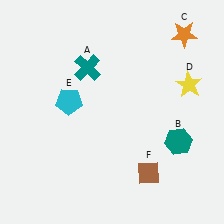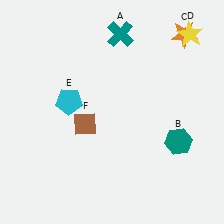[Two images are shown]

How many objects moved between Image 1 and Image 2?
3 objects moved between the two images.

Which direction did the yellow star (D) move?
The yellow star (D) moved up.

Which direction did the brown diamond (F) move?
The brown diamond (F) moved left.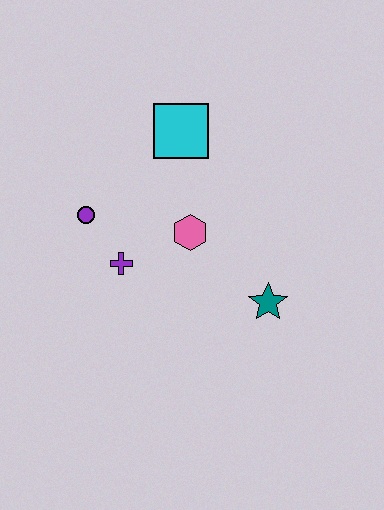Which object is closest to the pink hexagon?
The purple cross is closest to the pink hexagon.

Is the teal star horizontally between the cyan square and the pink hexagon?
No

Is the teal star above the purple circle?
No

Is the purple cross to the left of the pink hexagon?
Yes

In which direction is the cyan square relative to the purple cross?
The cyan square is above the purple cross.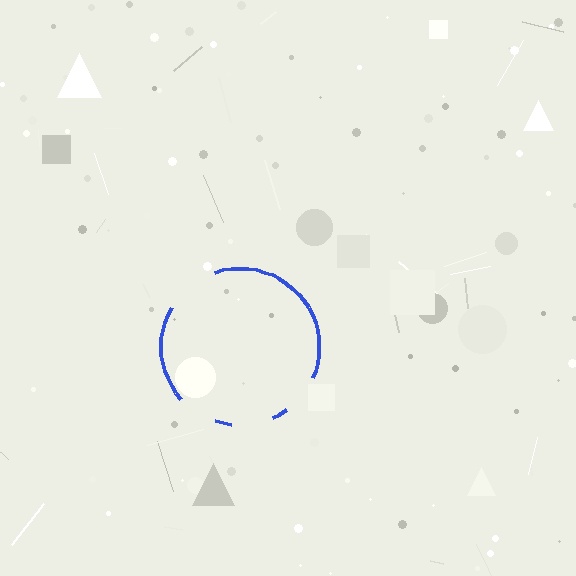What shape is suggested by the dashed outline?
The dashed outline suggests a circle.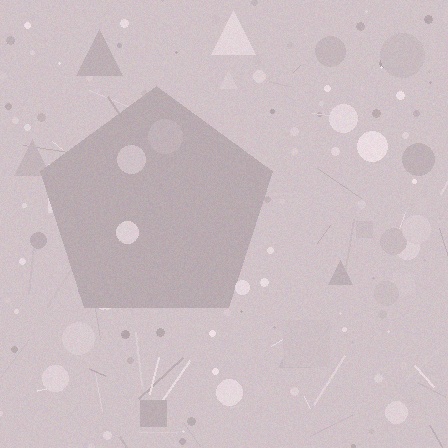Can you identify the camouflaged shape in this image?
The camouflaged shape is a pentagon.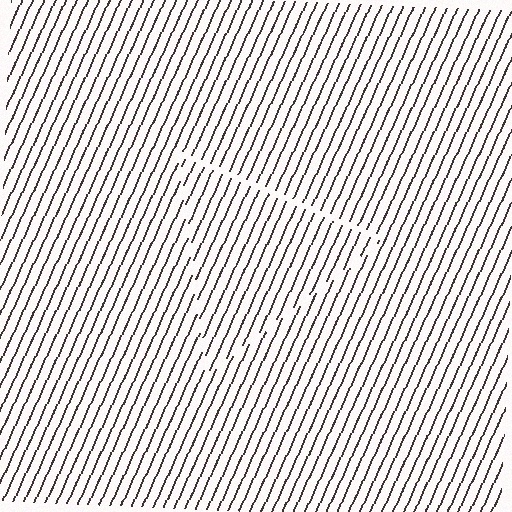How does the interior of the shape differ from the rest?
The interior of the shape contains the same grating, shifted by half a period — the contour is defined by the phase discontinuity where line-ends from the inner and outer gratings abut.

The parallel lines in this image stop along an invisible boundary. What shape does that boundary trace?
An illusory triangle. The interior of the shape contains the same grating, shifted by half a period — the contour is defined by the phase discontinuity where line-ends from the inner and outer gratings abut.